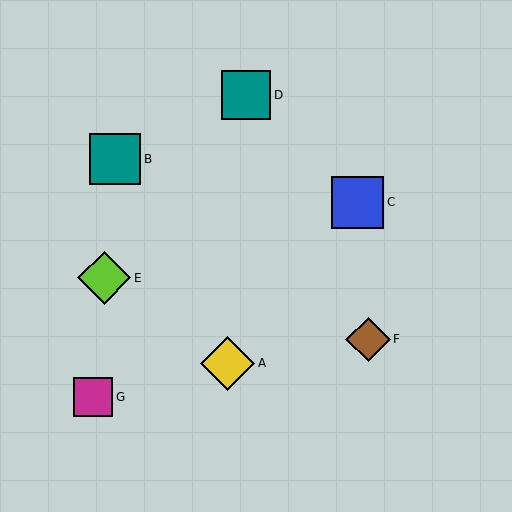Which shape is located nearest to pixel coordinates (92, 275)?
The lime diamond (labeled E) at (104, 278) is nearest to that location.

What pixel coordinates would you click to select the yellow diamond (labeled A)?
Click at (227, 363) to select the yellow diamond A.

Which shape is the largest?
The yellow diamond (labeled A) is the largest.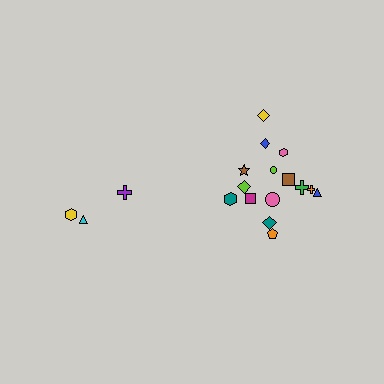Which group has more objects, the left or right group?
The right group.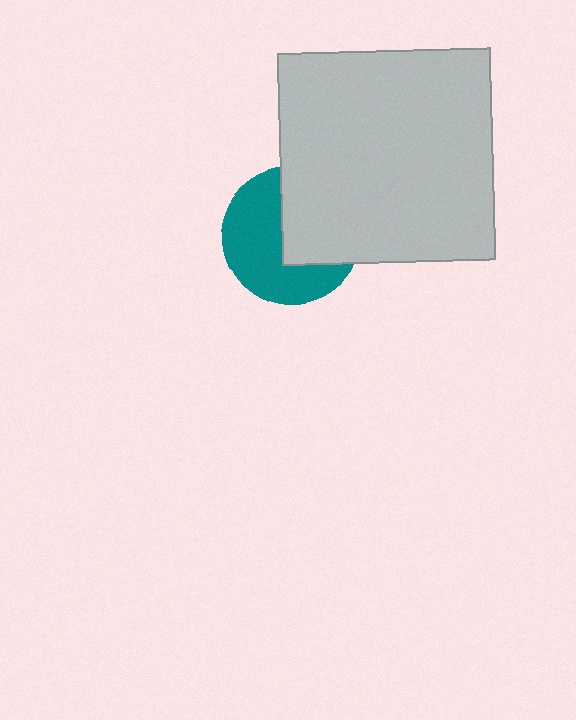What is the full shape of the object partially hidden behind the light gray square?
The partially hidden object is a teal circle.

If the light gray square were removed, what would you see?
You would see the complete teal circle.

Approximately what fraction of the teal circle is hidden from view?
Roughly 44% of the teal circle is hidden behind the light gray square.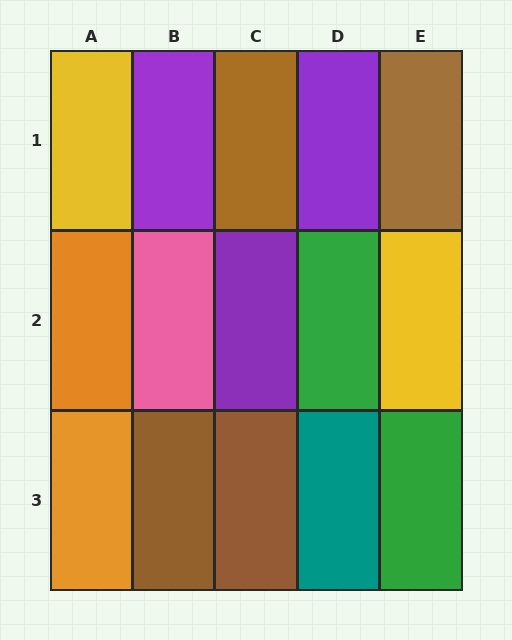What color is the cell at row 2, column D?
Green.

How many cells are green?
2 cells are green.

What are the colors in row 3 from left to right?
Orange, brown, brown, teal, green.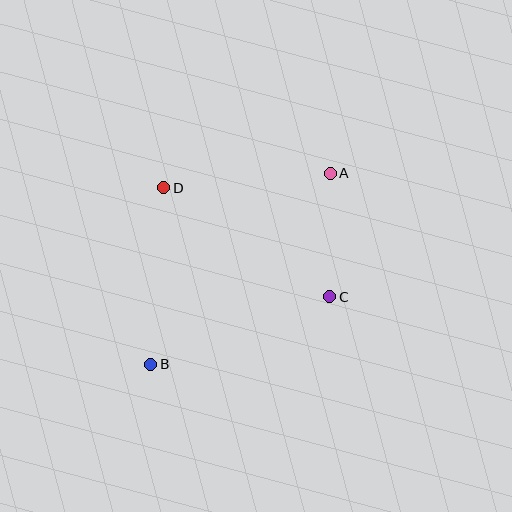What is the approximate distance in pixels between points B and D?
The distance between B and D is approximately 177 pixels.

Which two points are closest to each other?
Points A and C are closest to each other.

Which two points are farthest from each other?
Points A and B are farthest from each other.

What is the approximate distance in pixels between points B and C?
The distance between B and C is approximately 191 pixels.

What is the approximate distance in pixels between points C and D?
The distance between C and D is approximately 199 pixels.